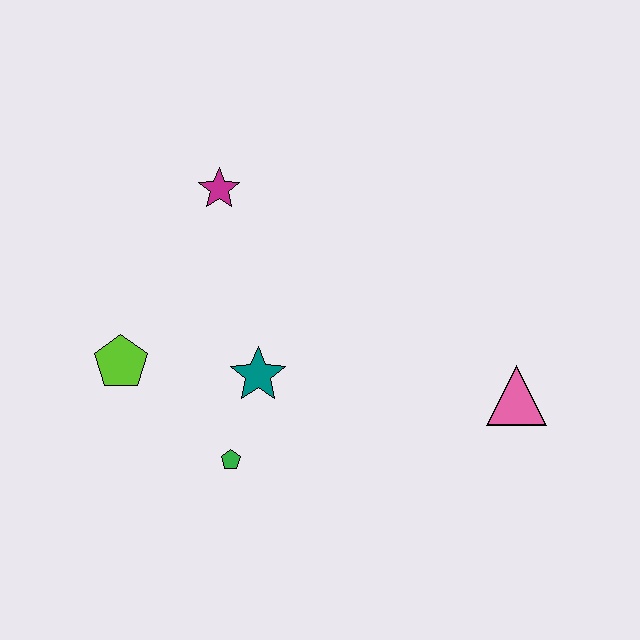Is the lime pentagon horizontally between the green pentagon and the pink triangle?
No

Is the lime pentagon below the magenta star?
Yes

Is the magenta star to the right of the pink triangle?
No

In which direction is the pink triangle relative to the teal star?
The pink triangle is to the right of the teal star.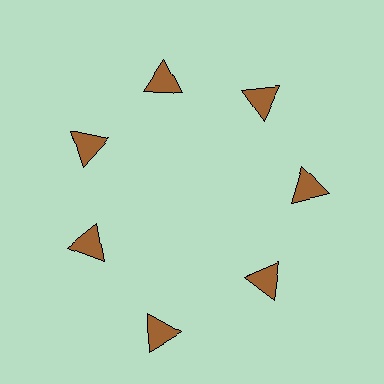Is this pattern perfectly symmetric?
No. The 7 brown triangles are arranged in a ring, but one element near the 6 o'clock position is pushed outward from the center, breaking the 7-fold rotational symmetry.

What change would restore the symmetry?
The symmetry would be restored by moving it inward, back onto the ring so that all 7 triangles sit at equal angles and equal distance from the center.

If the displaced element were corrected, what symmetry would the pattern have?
It would have 7-fold rotational symmetry — the pattern would map onto itself every 51 degrees.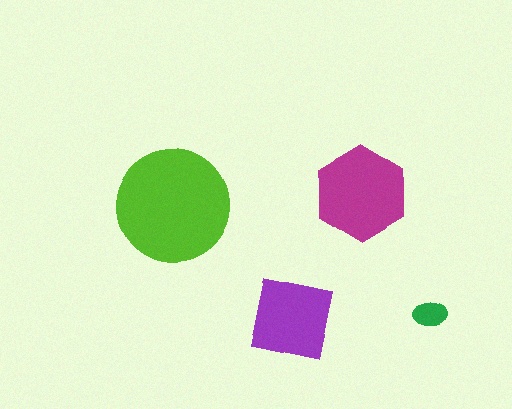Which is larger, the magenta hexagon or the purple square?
The magenta hexagon.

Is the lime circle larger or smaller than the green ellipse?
Larger.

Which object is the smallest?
The green ellipse.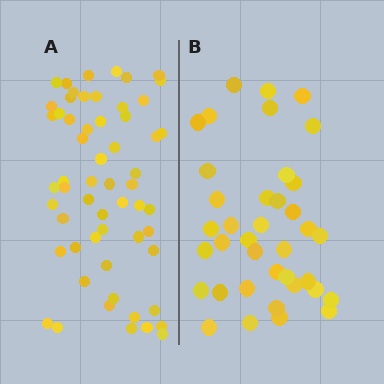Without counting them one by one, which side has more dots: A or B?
Region A (the left region) has more dots.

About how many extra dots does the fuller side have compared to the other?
Region A has approximately 20 more dots than region B.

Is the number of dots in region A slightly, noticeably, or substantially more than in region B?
Region A has substantially more. The ratio is roughly 1.5 to 1.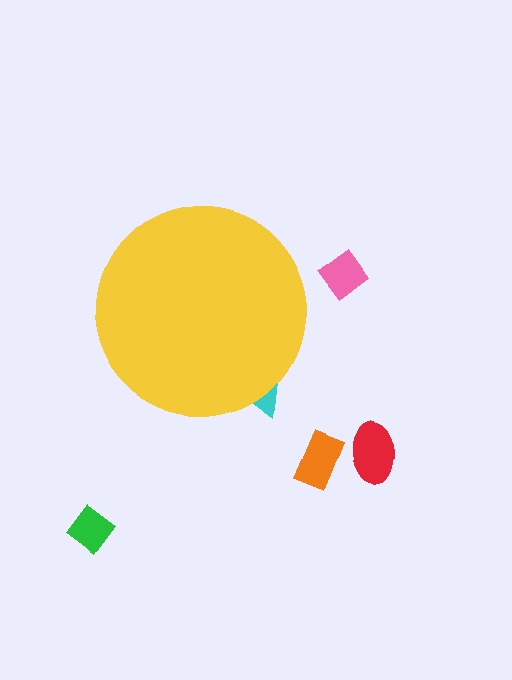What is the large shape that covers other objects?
A yellow circle.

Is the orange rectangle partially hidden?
No, the orange rectangle is fully visible.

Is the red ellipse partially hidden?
No, the red ellipse is fully visible.